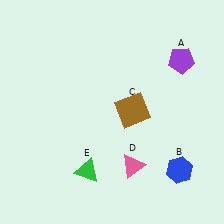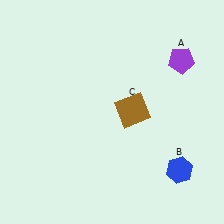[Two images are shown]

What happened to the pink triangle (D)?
The pink triangle (D) was removed in Image 2. It was in the bottom-right area of Image 1.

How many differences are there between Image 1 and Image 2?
There are 2 differences between the two images.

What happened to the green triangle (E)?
The green triangle (E) was removed in Image 2. It was in the bottom-left area of Image 1.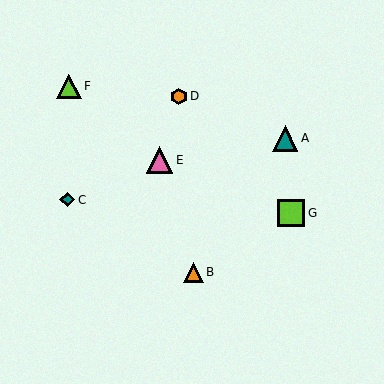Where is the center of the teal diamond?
The center of the teal diamond is at (67, 200).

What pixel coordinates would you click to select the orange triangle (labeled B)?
Click at (194, 272) to select the orange triangle B.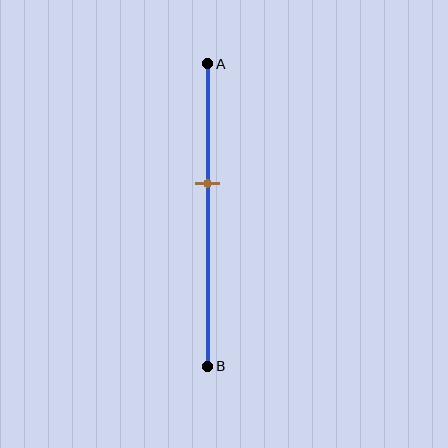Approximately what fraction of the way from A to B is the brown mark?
The brown mark is approximately 40% of the way from A to B.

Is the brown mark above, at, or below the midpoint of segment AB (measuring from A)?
The brown mark is above the midpoint of segment AB.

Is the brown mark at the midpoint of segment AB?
No, the mark is at about 40% from A, not at the 50% midpoint.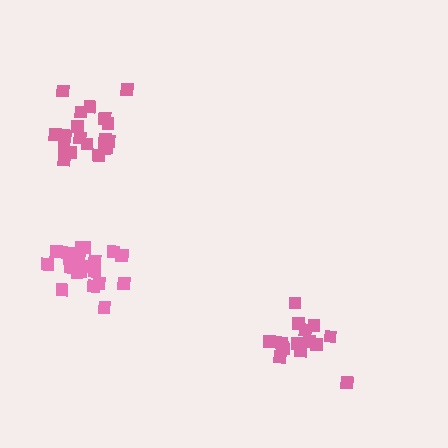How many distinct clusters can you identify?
There are 3 distinct clusters.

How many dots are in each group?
Group 1: 21 dots, Group 2: 19 dots, Group 3: 15 dots (55 total).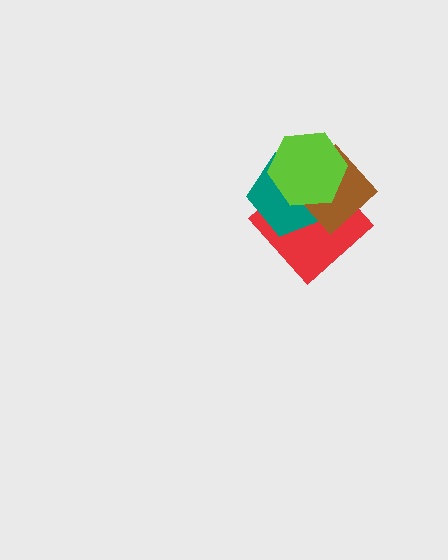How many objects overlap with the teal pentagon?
3 objects overlap with the teal pentagon.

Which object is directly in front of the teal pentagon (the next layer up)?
The brown diamond is directly in front of the teal pentagon.